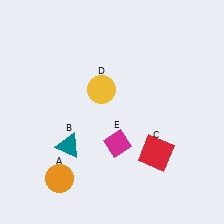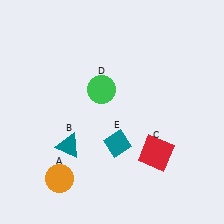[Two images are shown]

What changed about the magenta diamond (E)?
In Image 1, E is magenta. In Image 2, it changed to teal.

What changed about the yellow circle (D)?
In Image 1, D is yellow. In Image 2, it changed to green.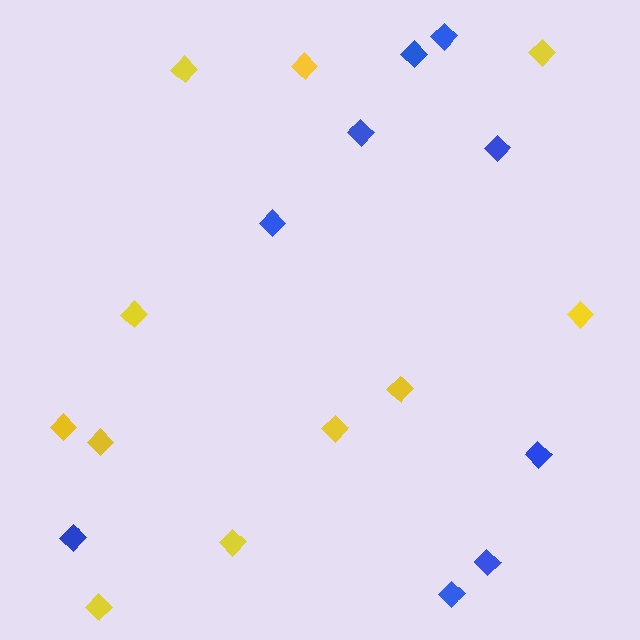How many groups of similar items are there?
There are 2 groups: one group of yellow diamonds (11) and one group of blue diamonds (9).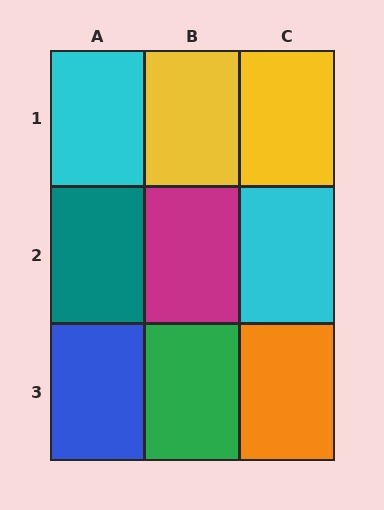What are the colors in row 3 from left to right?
Blue, green, orange.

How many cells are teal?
1 cell is teal.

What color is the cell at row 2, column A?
Teal.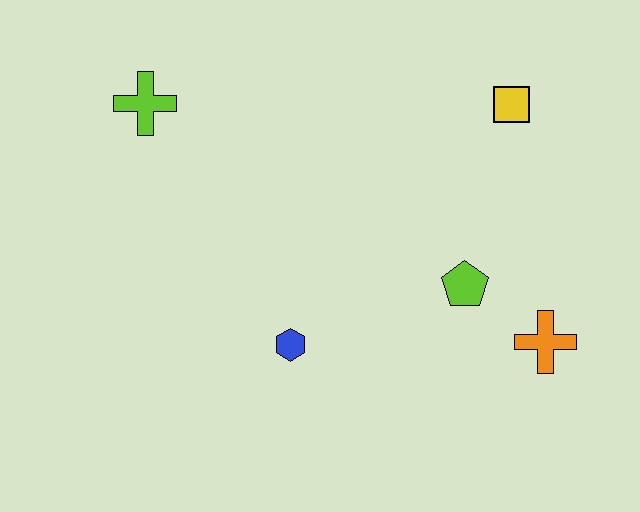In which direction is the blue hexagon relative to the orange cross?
The blue hexagon is to the left of the orange cross.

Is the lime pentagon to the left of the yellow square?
Yes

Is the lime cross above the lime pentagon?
Yes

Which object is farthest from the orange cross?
The lime cross is farthest from the orange cross.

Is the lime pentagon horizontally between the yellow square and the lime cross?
Yes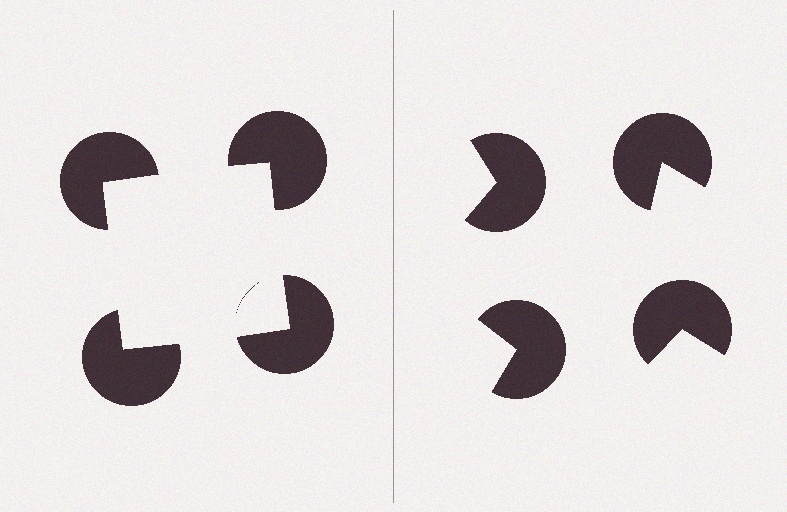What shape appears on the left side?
An illusory square.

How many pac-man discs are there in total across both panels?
8 — 4 on each side.